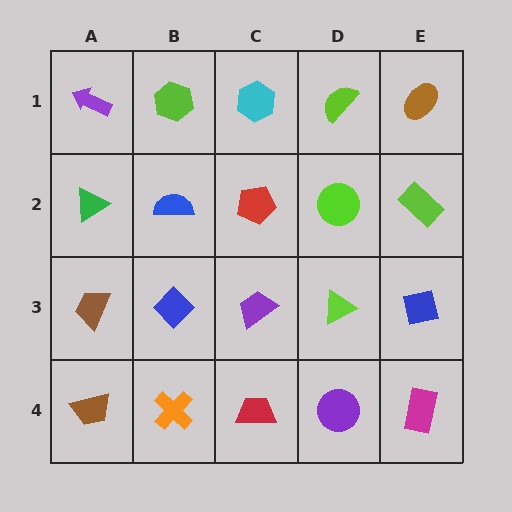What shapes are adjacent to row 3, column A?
A green triangle (row 2, column A), a brown trapezoid (row 4, column A), a blue diamond (row 3, column B).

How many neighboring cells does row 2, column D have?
4.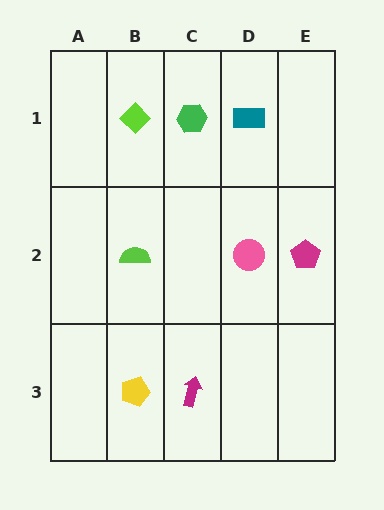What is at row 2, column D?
A pink circle.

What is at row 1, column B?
A lime diamond.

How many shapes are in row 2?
3 shapes.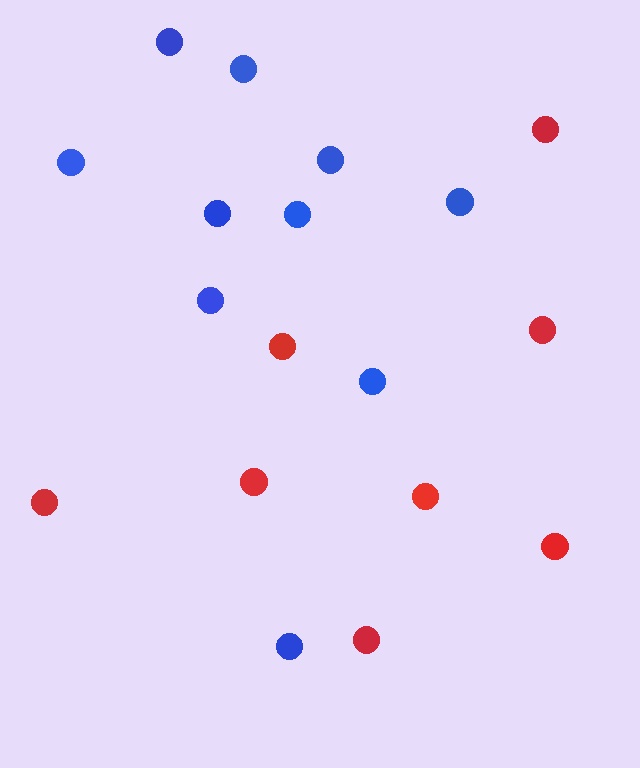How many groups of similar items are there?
There are 2 groups: one group of blue circles (10) and one group of red circles (8).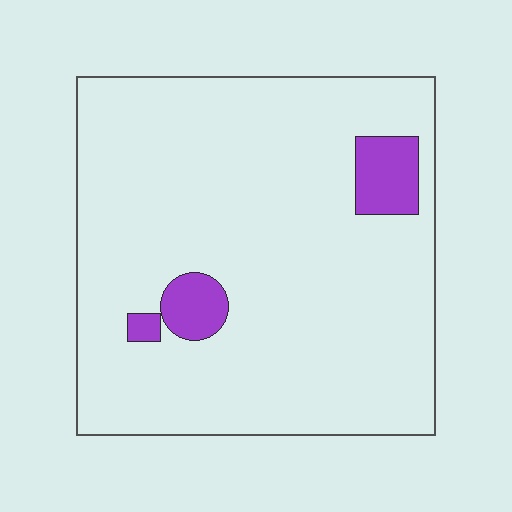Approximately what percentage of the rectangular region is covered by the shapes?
Approximately 10%.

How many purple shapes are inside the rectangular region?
3.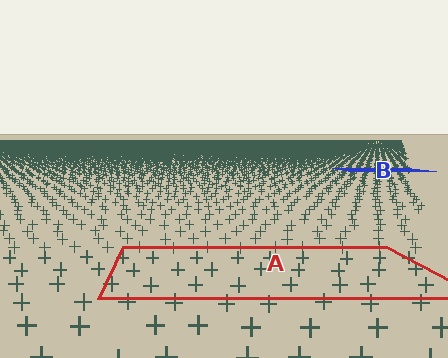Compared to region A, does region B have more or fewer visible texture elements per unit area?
Region B has more texture elements per unit area — they are packed more densely because it is farther away.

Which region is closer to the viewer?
Region A is closer. The texture elements there are larger and more spread out.